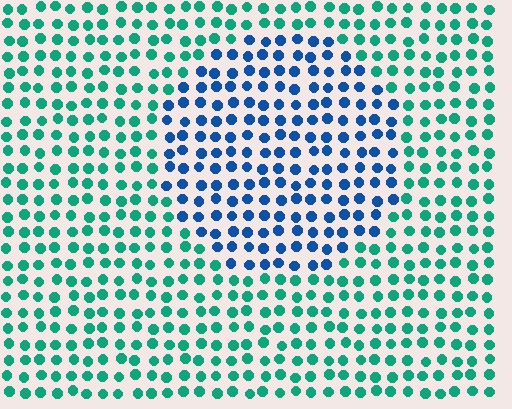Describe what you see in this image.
The image is filled with small teal elements in a uniform arrangement. A circle-shaped region is visible where the elements are tinted to a slightly different hue, forming a subtle color boundary.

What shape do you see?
I see a circle.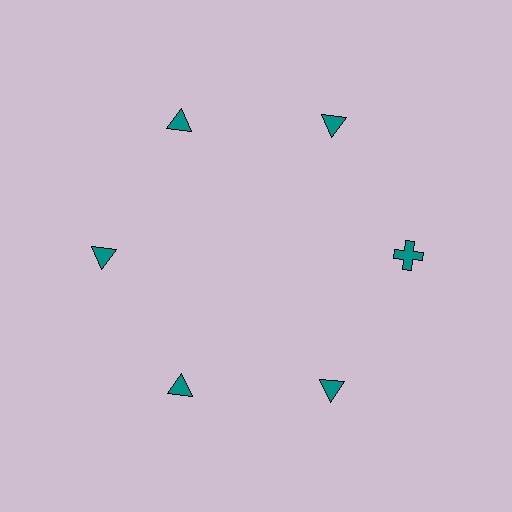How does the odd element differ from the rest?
It has a different shape: cross instead of triangle.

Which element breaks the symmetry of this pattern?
The teal cross at roughly the 3 o'clock position breaks the symmetry. All other shapes are teal triangles.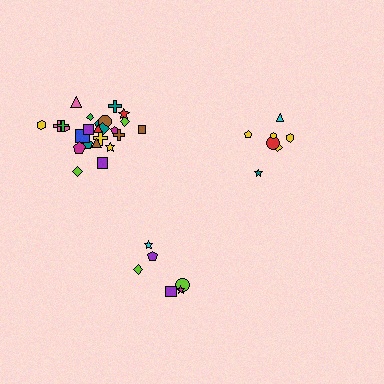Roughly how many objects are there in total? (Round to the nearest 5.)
Roughly 40 objects in total.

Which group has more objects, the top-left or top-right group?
The top-left group.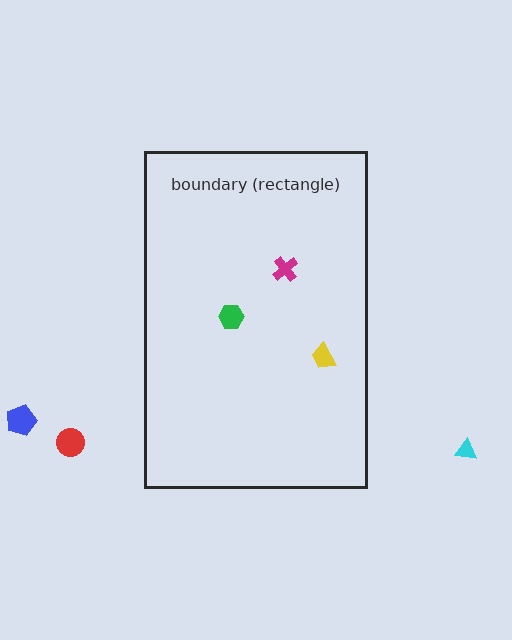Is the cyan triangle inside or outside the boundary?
Outside.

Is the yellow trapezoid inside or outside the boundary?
Inside.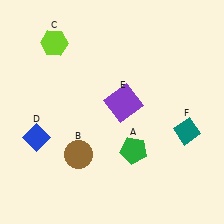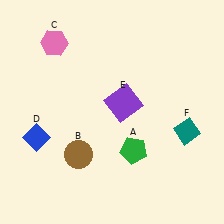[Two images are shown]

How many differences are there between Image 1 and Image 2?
There is 1 difference between the two images.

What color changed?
The hexagon (C) changed from lime in Image 1 to pink in Image 2.